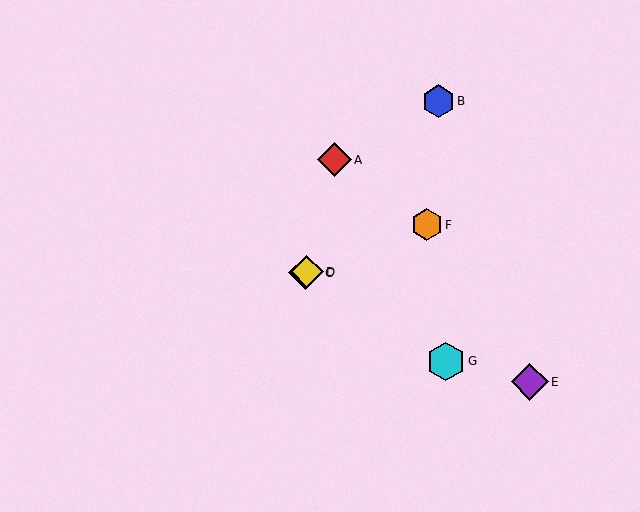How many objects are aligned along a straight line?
3 objects (C, D, F) are aligned along a straight line.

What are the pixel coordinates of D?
Object D is at (307, 272).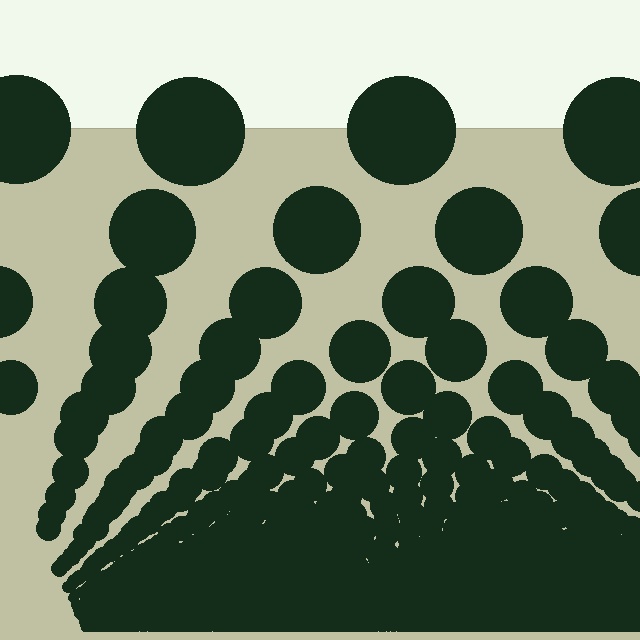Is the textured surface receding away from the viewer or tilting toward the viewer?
The surface appears to tilt toward the viewer. Texture elements get larger and sparser toward the top.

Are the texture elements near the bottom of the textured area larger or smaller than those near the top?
Smaller. The gradient is inverted — elements near the bottom are smaller and denser.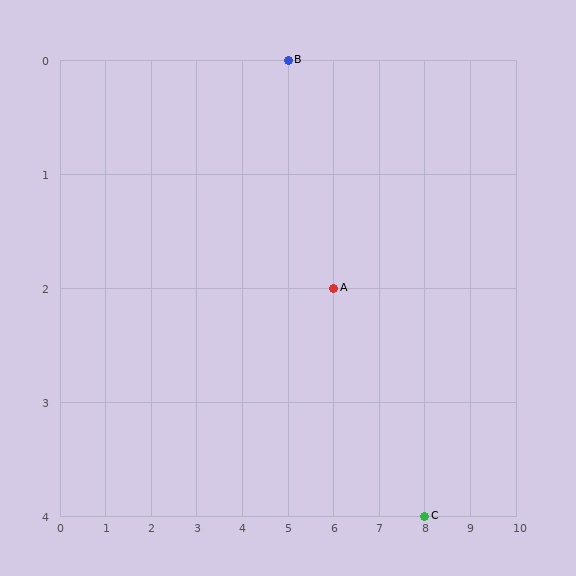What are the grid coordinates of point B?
Point B is at grid coordinates (5, 0).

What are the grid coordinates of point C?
Point C is at grid coordinates (8, 4).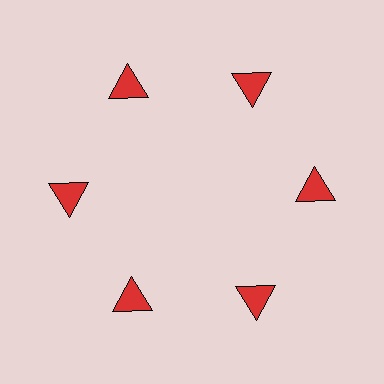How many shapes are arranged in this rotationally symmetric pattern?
There are 6 shapes, arranged in 6 groups of 1.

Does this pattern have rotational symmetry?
Yes, this pattern has 6-fold rotational symmetry. It looks the same after rotating 60 degrees around the center.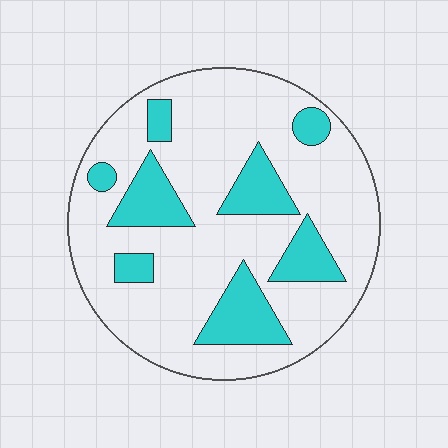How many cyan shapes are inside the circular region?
8.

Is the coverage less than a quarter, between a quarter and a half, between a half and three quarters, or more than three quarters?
Less than a quarter.